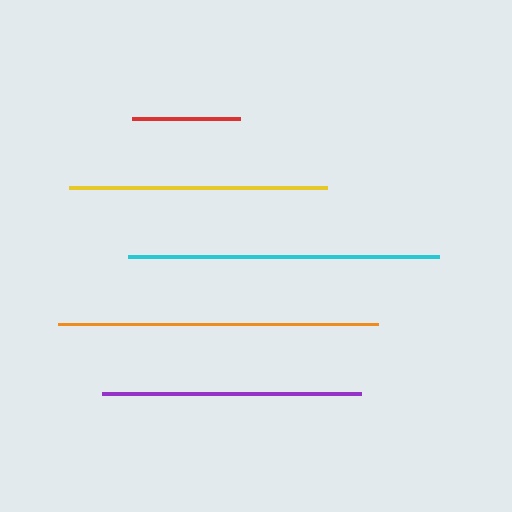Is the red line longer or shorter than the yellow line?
The yellow line is longer than the red line.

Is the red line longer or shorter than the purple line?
The purple line is longer than the red line.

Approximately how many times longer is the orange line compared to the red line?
The orange line is approximately 3.0 times the length of the red line.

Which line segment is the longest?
The orange line is the longest at approximately 321 pixels.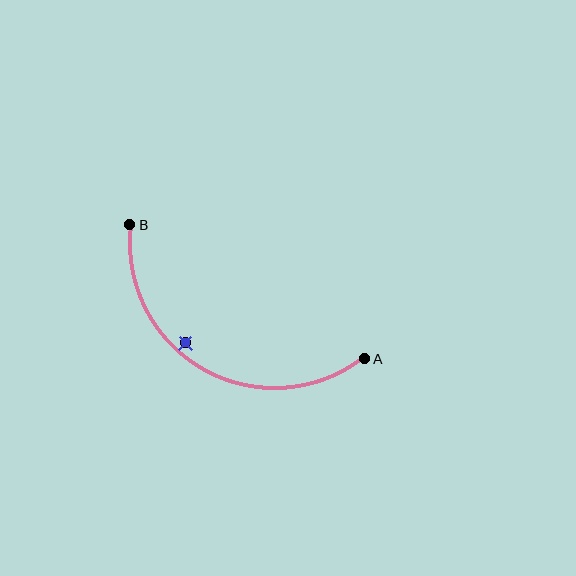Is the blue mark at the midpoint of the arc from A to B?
No — the blue mark does not lie on the arc at all. It sits slightly inside the curve.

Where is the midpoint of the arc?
The arc midpoint is the point on the curve farthest from the straight line joining A and B. It sits below that line.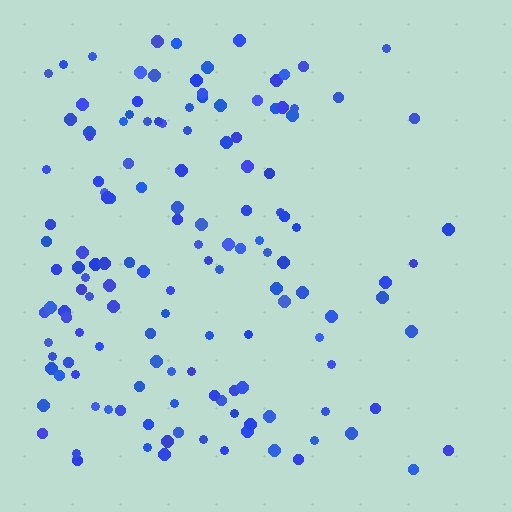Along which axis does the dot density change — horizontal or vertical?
Horizontal.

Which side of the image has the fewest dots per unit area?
The right.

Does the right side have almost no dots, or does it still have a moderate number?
Still a moderate number, just noticeably fewer than the left.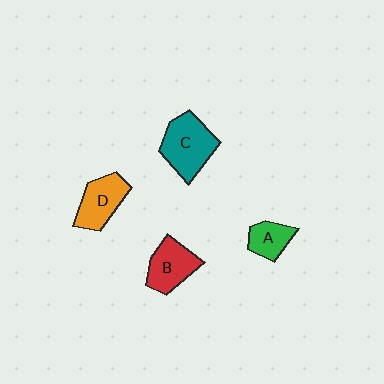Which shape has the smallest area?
Shape A (green).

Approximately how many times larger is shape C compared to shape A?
Approximately 1.9 times.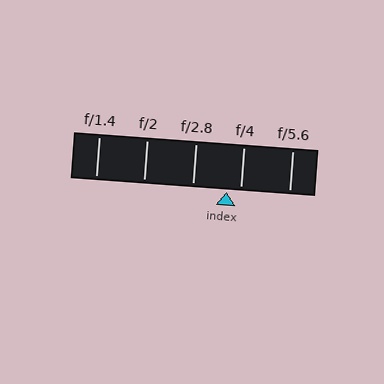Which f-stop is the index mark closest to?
The index mark is closest to f/4.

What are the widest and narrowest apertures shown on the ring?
The widest aperture shown is f/1.4 and the narrowest is f/5.6.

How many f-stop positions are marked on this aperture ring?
There are 5 f-stop positions marked.